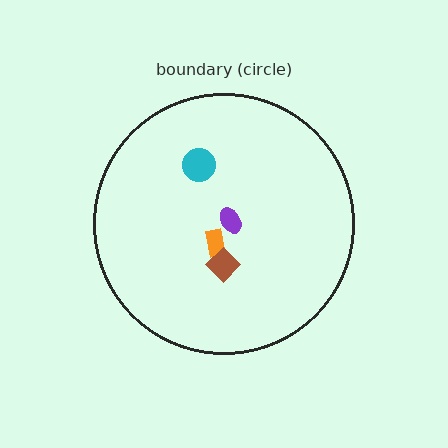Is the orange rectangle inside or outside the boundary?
Inside.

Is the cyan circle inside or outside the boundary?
Inside.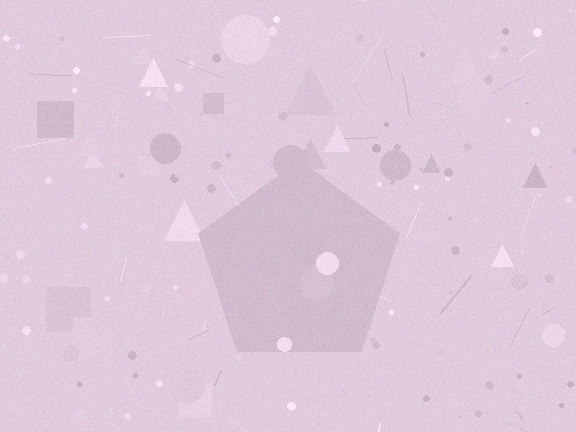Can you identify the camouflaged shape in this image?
The camouflaged shape is a pentagon.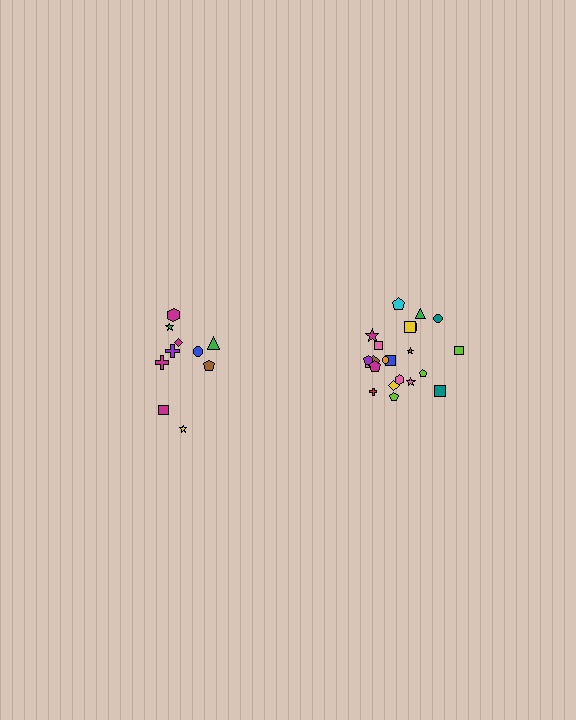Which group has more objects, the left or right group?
The right group.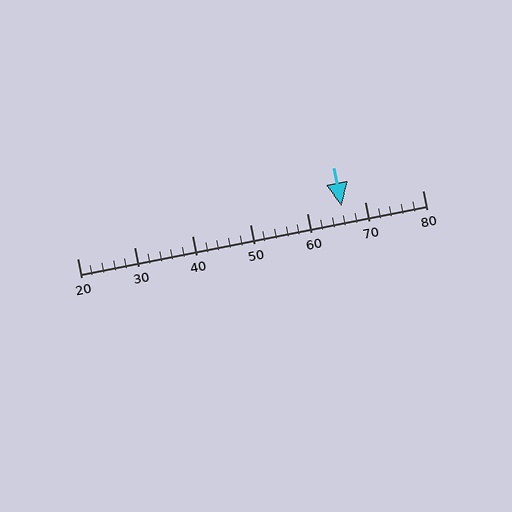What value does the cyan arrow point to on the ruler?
The cyan arrow points to approximately 66.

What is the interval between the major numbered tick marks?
The major tick marks are spaced 10 units apart.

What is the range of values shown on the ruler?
The ruler shows values from 20 to 80.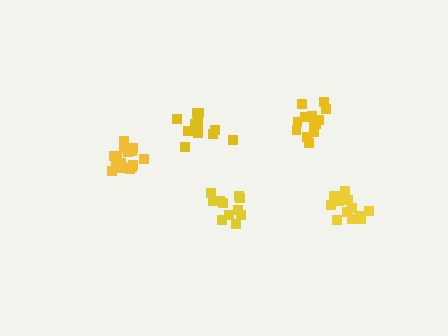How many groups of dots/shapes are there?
There are 5 groups.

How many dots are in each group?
Group 1: 14 dots, Group 2: 11 dots, Group 3: 15 dots, Group 4: 16 dots, Group 5: 14 dots (70 total).